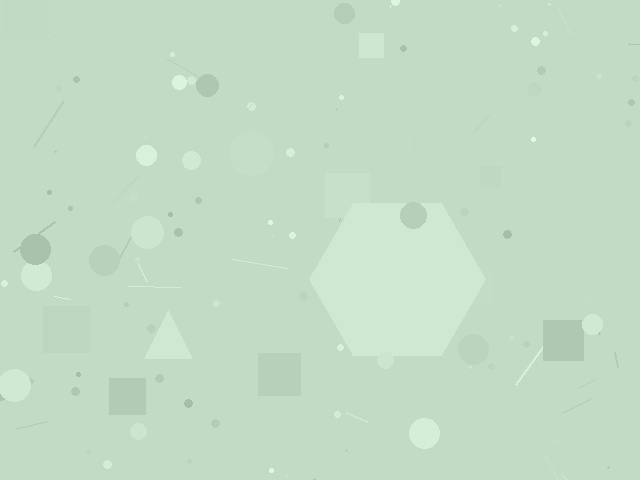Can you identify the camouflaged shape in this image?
The camouflaged shape is a hexagon.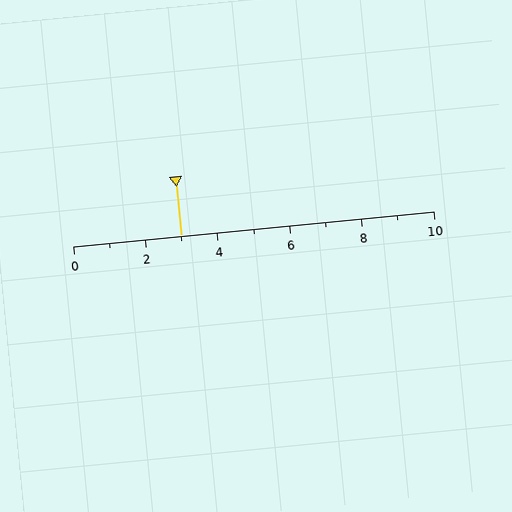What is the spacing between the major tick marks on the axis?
The major ticks are spaced 2 apart.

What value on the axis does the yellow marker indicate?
The marker indicates approximately 3.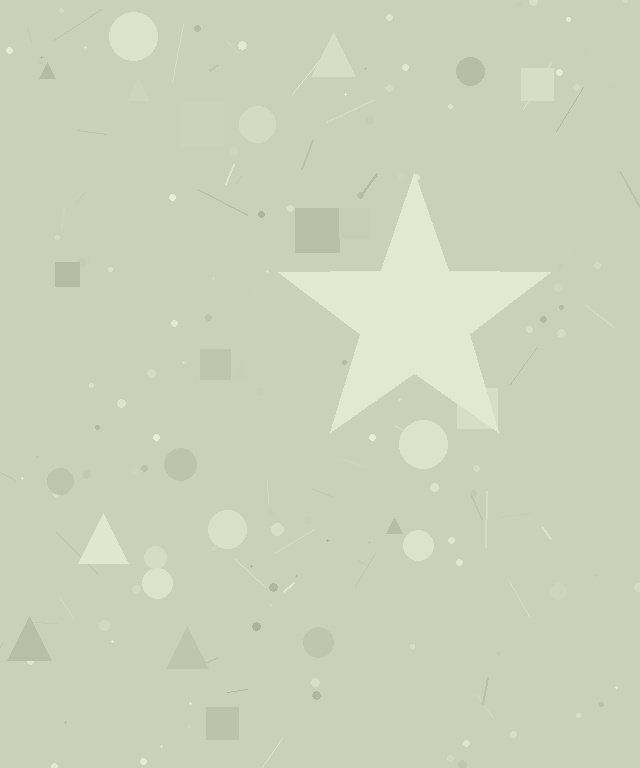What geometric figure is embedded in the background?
A star is embedded in the background.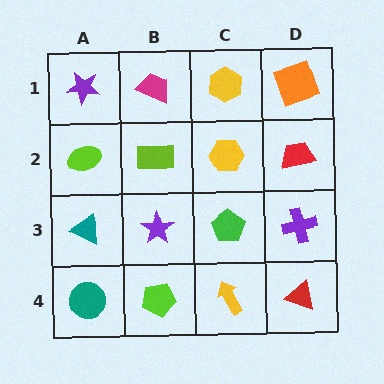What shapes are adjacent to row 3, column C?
A yellow hexagon (row 2, column C), a yellow arrow (row 4, column C), a purple star (row 3, column B), a purple cross (row 3, column D).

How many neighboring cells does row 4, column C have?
3.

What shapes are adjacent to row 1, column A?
A lime ellipse (row 2, column A), a magenta trapezoid (row 1, column B).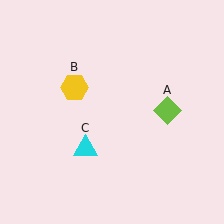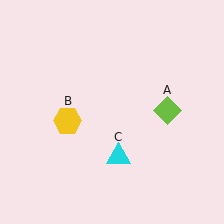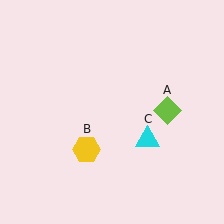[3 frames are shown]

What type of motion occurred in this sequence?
The yellow hexagon (object B), cyan triangle (object C) rotated counterclockwise around the center of the scene.